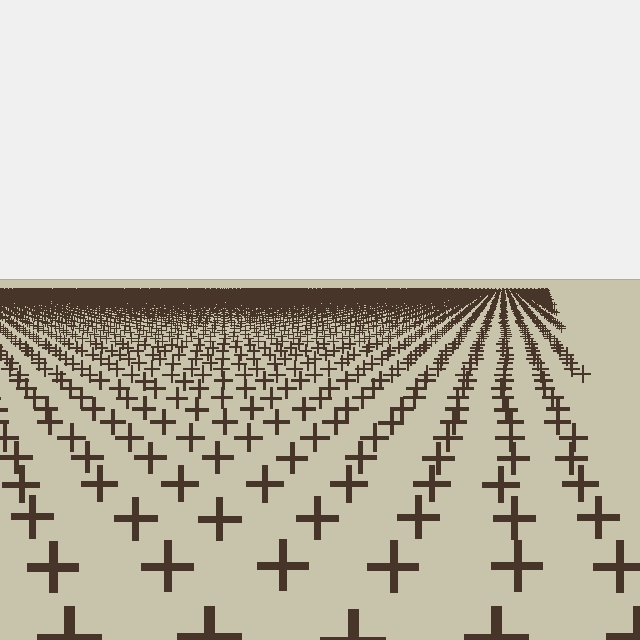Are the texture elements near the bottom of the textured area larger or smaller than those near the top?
Larger. Near the bottom, elements are closer to the viewer and appear at a bigger on-screen size.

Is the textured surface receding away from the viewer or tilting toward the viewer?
The surface is receding away from the viewer. Texture elements get smaller and denser toward the top.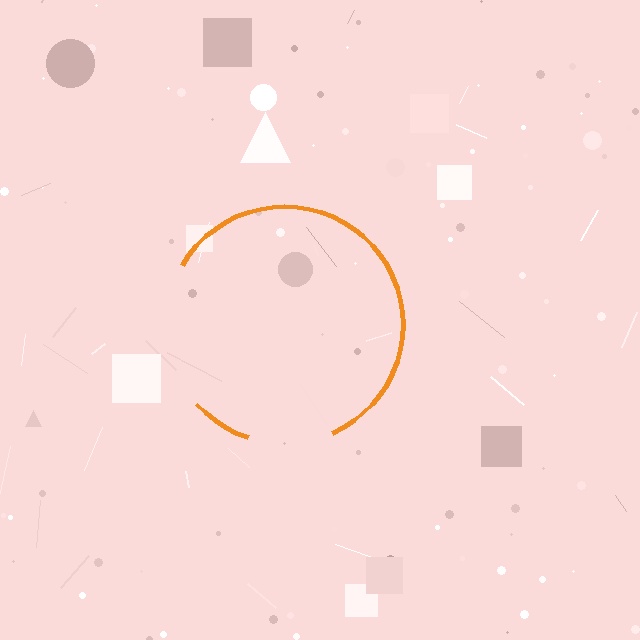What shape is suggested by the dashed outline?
The dashed outline suggests a circle.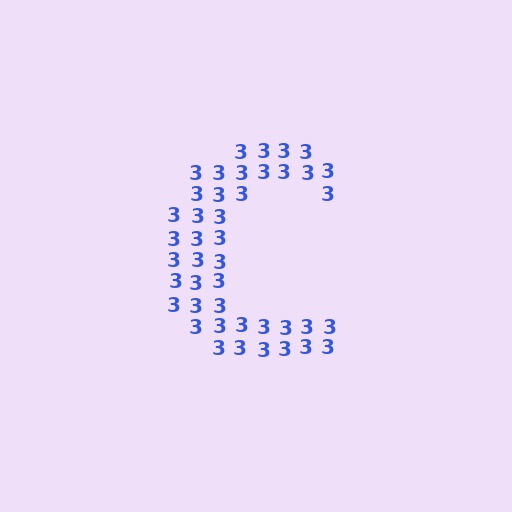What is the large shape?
The large shape is the letter C.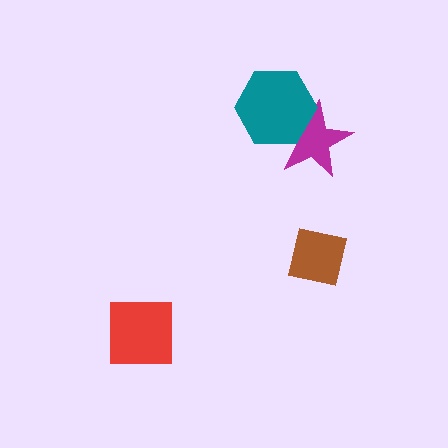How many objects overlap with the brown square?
0 objects overlap with the brown square.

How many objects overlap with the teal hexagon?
1 object overlaps with the teal hexagon.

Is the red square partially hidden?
No, no other shape covers it.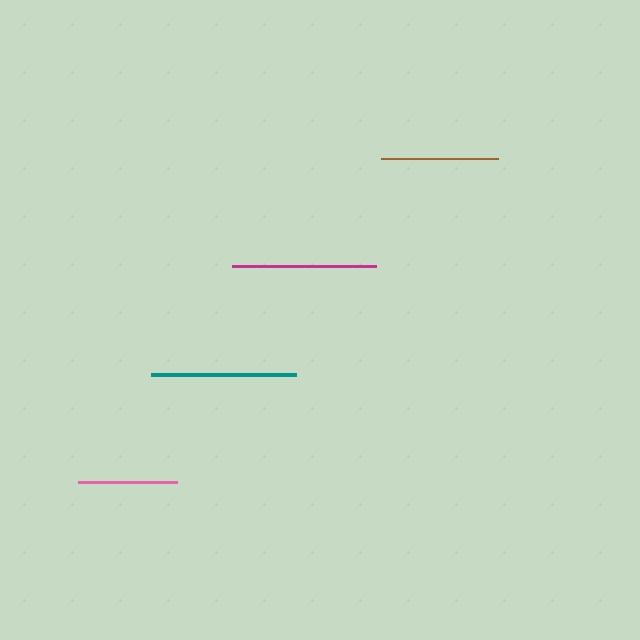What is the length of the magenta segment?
The magenta segment is approximately 144 pixels long.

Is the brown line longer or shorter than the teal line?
The teal line is longer than the brown line.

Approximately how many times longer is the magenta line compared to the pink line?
The magenta line is approximately 1.4 times the length of the pink line.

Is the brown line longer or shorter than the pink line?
The brown line is longer than the pink line.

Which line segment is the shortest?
The pink line is the shortest at approximately 99 pixels.